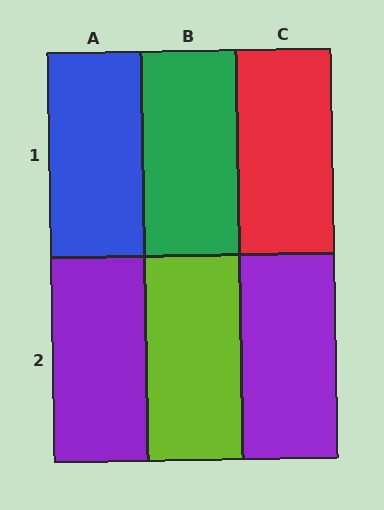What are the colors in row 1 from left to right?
Blue, green, red.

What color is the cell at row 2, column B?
Lime.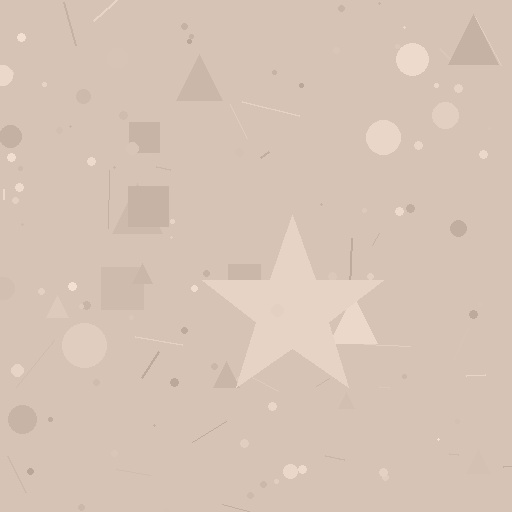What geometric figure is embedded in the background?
A star is embedded in the background.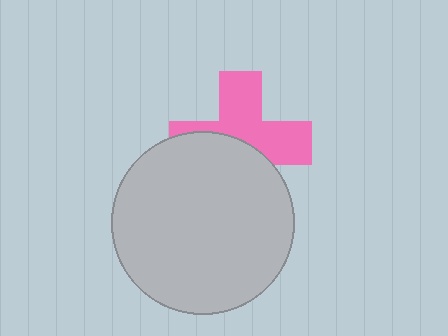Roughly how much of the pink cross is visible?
About half of it is visible (roughly 53%).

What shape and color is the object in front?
The object in front is a light gray circle.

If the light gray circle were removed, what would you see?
You would see the complete pink cross.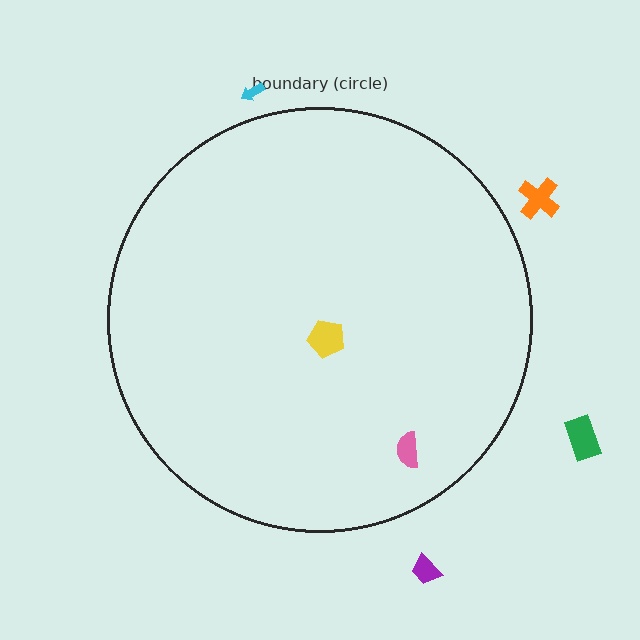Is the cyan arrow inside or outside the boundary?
Outside.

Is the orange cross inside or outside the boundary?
Outside.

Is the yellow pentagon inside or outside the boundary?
Inside.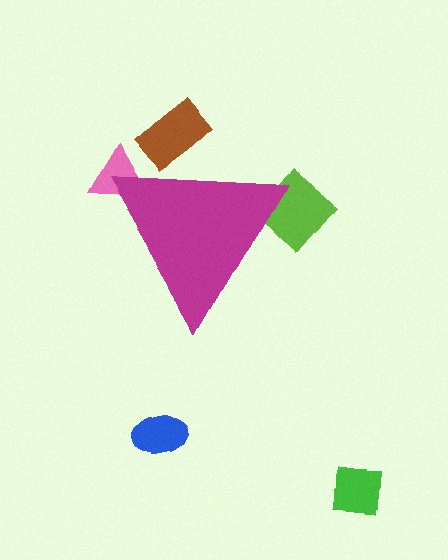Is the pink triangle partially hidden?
Yes, the pink triangle is partially hidden behind the magenta triangle.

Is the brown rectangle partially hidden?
Yes, the brown rectangle is partially hidden behind the magenta triangle.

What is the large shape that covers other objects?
A magenta triangle.